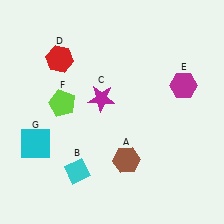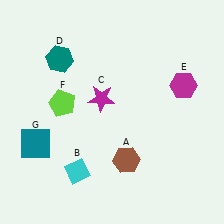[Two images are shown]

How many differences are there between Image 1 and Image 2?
There are 2 differences between the two images.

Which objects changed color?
D changed from red to teal. G changed from cyan to teal.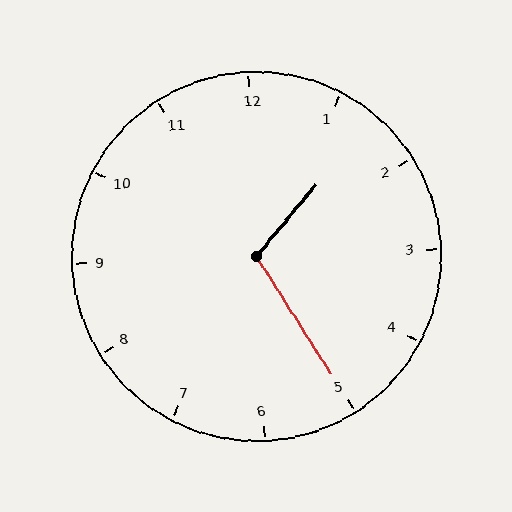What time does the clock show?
1:25.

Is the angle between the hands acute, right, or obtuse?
It is obtuse.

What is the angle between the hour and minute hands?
Approximately 108 degrees.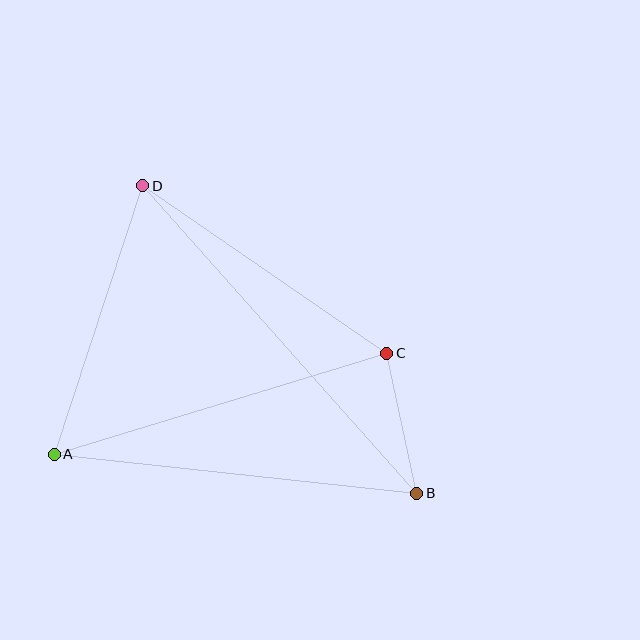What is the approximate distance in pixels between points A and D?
The distance between A and D is approximately 283 pixels.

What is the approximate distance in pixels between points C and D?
The distance between C and D is approximately 296 pixels.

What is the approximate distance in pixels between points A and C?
The distance between A and C is approximately 348 pixels.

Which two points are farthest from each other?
Points B and D are farthest from each other.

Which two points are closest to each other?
Points B and C are closest to each other.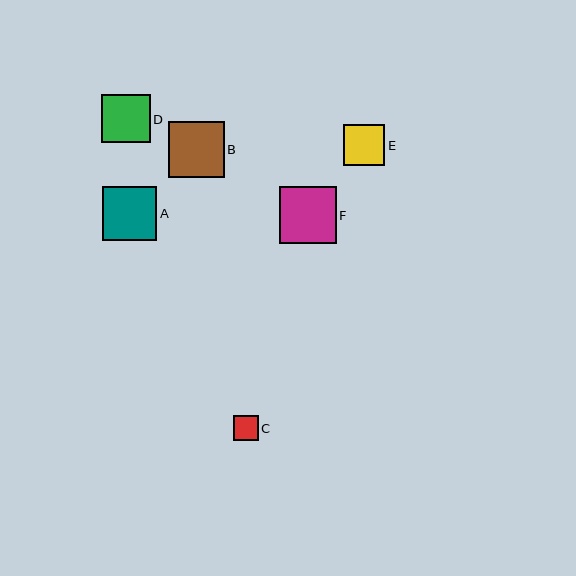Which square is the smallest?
Square C is the smallest with a size of approximately 25 pixels.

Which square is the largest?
Square F is the largest with a size of approximately 57 pixels.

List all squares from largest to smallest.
From largest to smallest: F, B, A, D, E, C.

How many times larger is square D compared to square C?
Square D is approximately 1.9 times the size of square C.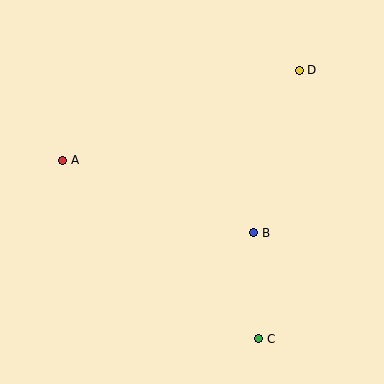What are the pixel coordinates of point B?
Point B is at (254, 233).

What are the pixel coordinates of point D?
Point D is at (299, 70).